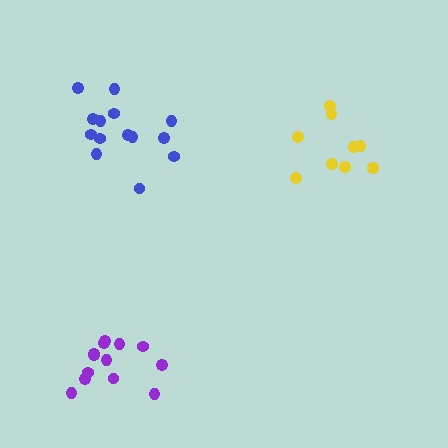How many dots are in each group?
Group 1: 9 dots, Group 2: 13 dots, Group 3: 14 dots (36 total).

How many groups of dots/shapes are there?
There are 3 groups.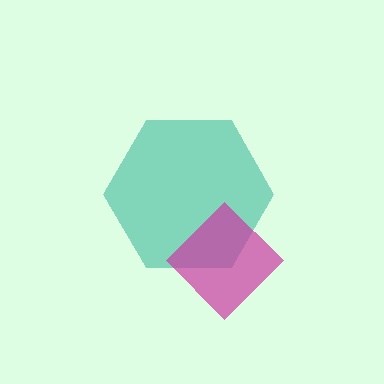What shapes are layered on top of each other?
The layered shapes are: a teal hexagon, a magenta diamond.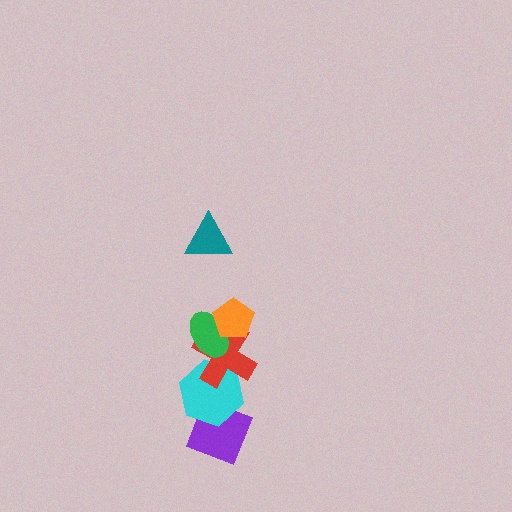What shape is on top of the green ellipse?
The orange pentagon is on top of the green ellipse.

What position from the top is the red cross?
The red cross is 4th from the top.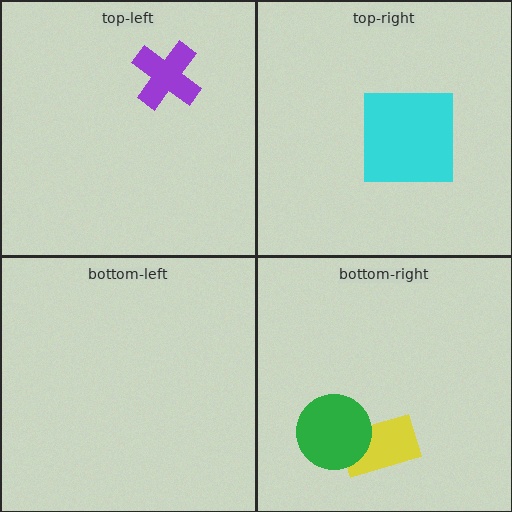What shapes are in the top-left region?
The purple cross.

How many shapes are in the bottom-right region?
2.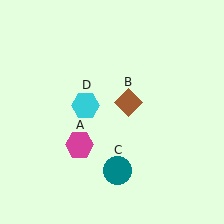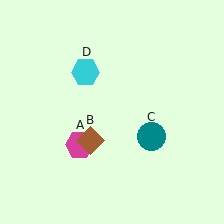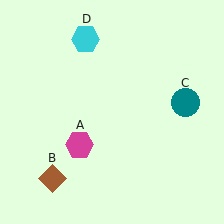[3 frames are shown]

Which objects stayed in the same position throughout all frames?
Magenta hexagon (object A) remained stationary.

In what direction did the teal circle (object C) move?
The teal circle (object C) moved up and to the right.